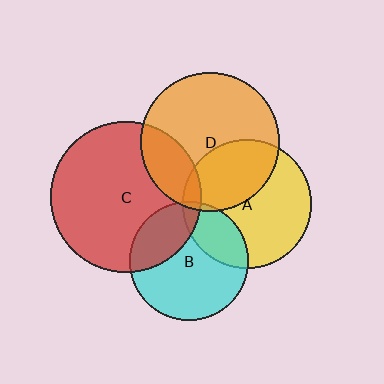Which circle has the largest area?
Circle C (red).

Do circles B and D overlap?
Yes.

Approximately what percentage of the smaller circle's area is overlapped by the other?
Approximately 5%.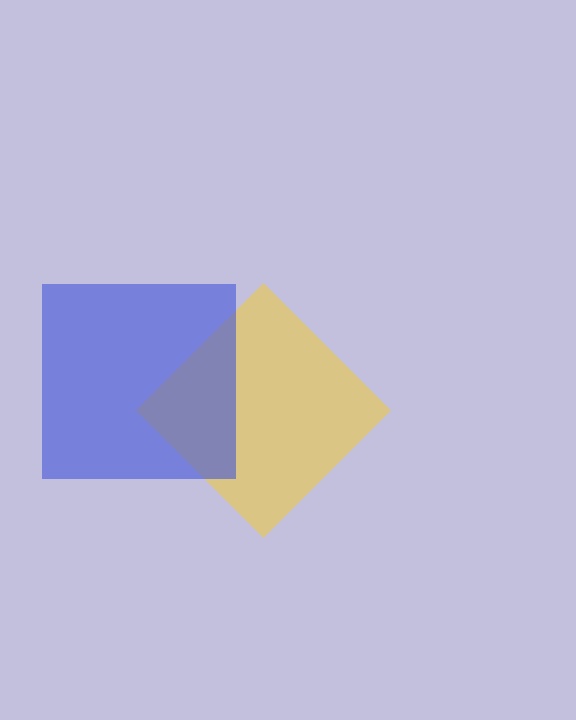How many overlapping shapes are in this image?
There are 2 overlapping shapes in the image.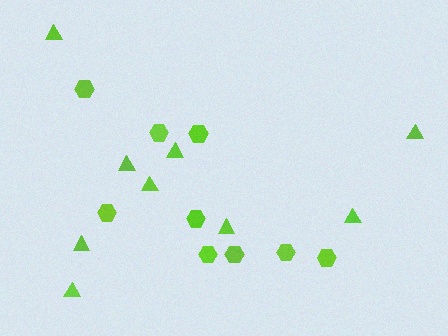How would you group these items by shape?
There are 2 groups: one group of hexagons (9) and one group of triangles (9).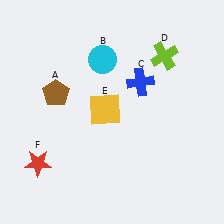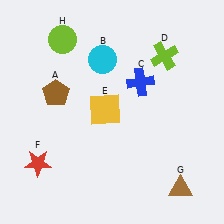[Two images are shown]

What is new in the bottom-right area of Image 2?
A brown triangle (G) was added in the bottom-right area of Image 2.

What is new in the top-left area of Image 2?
A lime circle (H) was added in the top-left area of Image 2.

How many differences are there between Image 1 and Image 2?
There are 2 differences between the two images.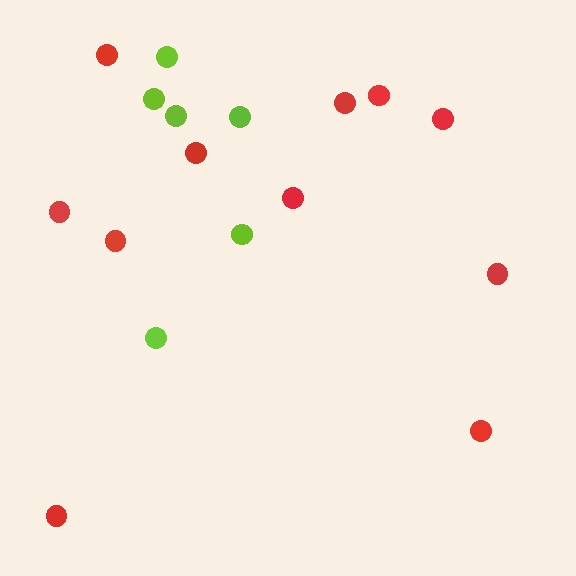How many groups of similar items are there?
There are 2 groups: one group of red circles (11) and one group of lime circles (6).